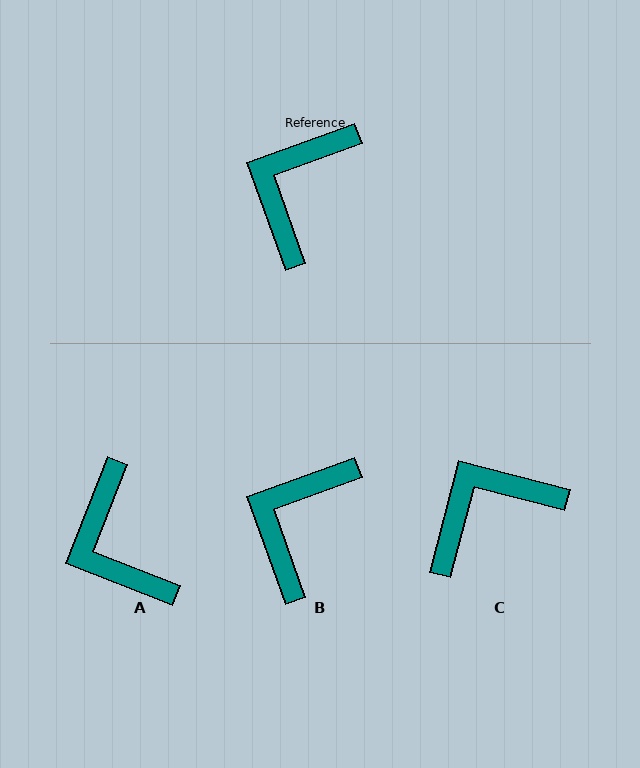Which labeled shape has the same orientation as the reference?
B.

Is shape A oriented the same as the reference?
No, it is off by about 49 degrees.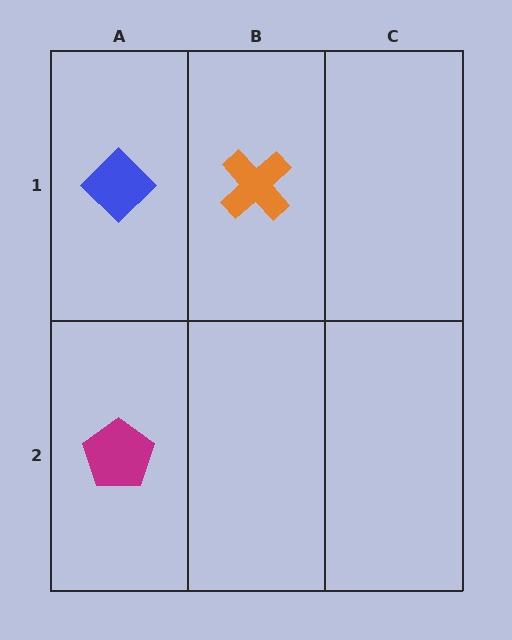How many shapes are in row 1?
2 shapes.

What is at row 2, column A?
A magenta pentagon.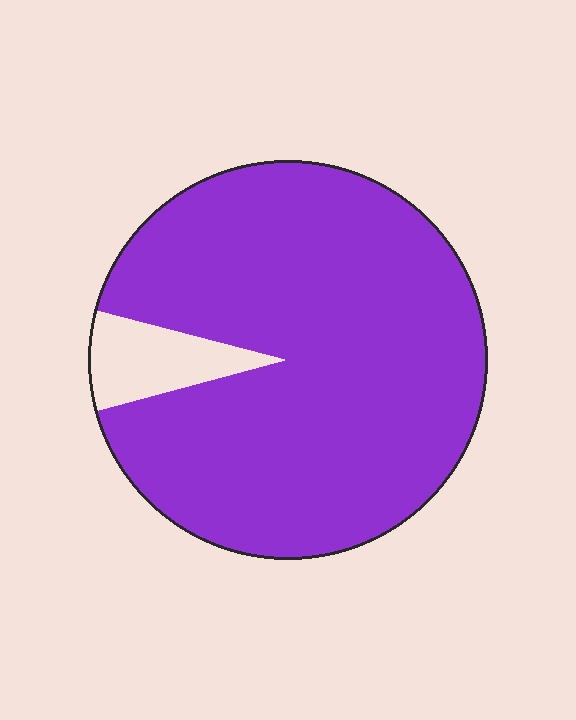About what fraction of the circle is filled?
About nine tenths (9/10).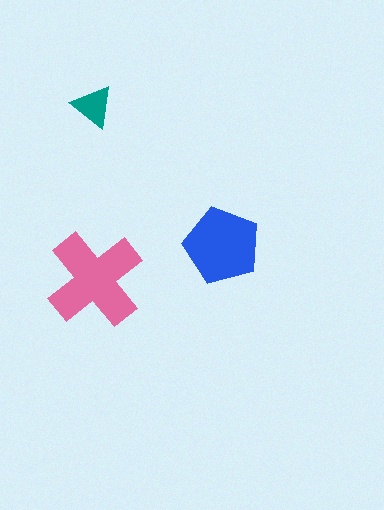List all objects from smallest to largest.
The teal triangle, the blue pentagon, the pink cross.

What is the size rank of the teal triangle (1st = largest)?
3rd.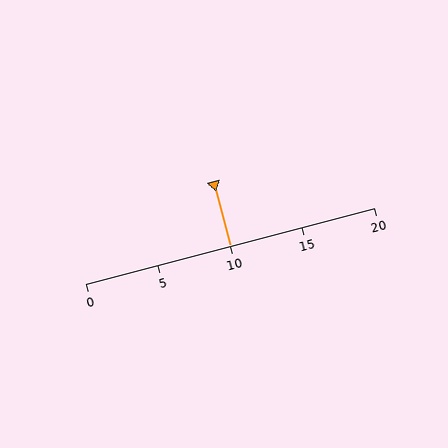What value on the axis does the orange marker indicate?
The marker indicates approximately 10.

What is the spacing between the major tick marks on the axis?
The major ticks are spaced 5 apart.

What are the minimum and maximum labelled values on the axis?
The axis runs from 0 to 20.